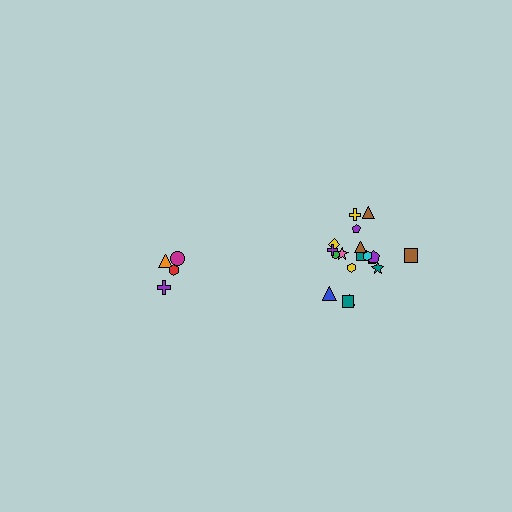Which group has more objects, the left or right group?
The right group.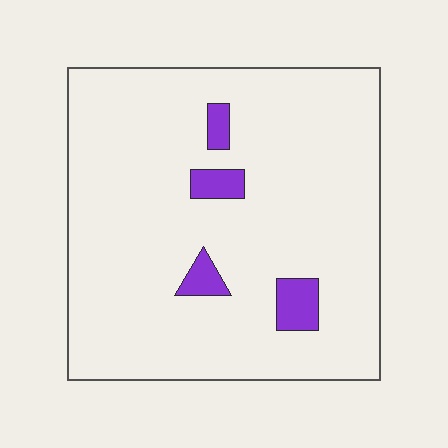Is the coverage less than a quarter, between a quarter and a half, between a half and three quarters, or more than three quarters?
Less than a quarter.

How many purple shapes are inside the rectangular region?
4.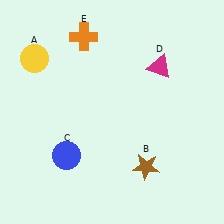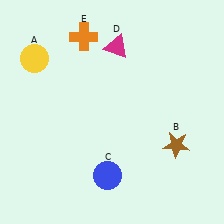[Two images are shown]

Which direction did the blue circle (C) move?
The blue circle (C) moved right.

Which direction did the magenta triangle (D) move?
The magenta triangle (D) moved left.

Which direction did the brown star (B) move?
The brown star (B) moved right.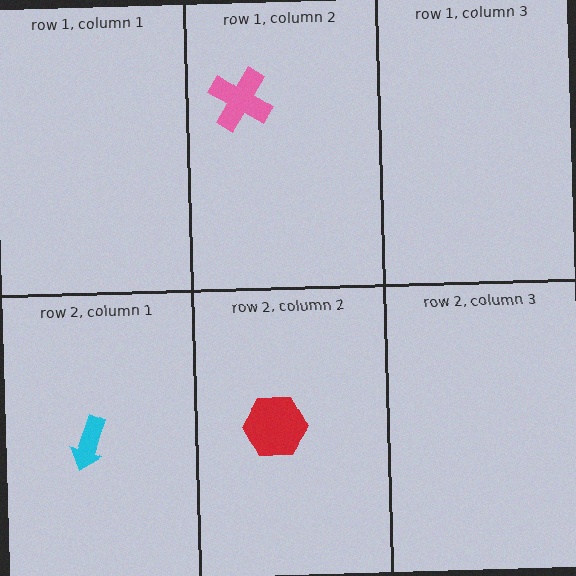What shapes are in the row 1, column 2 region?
The pink cross.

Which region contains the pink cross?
The row 1, column 2 region.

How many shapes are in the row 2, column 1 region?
1.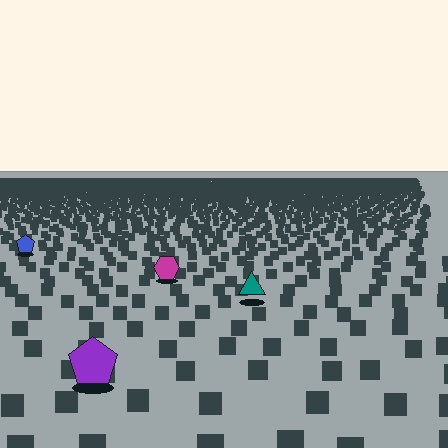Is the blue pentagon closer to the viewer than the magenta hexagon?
No. The magenta hexagon is closer — you can tell from the texture gradient: the ground texture is coarser near it.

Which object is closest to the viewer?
The purple pentagon is closest. The texture marks near it are larger and more spread out.